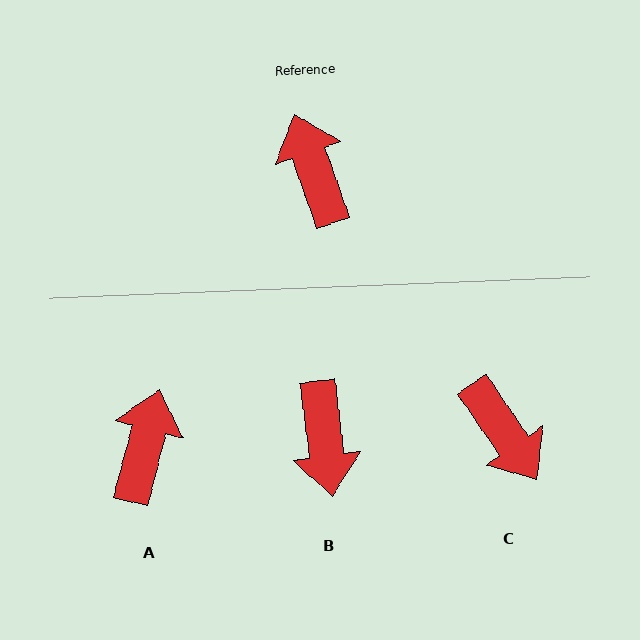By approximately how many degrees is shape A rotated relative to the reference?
Approximately 34 degrees clockwise.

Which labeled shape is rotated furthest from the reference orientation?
B, about 168 degrees away.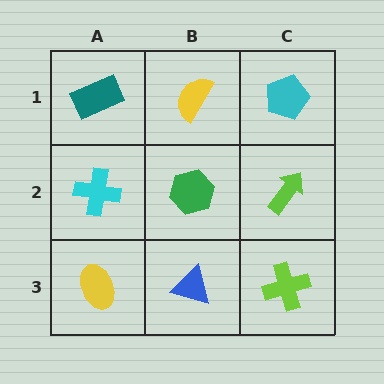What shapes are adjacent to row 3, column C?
A lime arrow (row 2, column C), a blue triangle (row 3, column B).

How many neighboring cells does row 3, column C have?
2.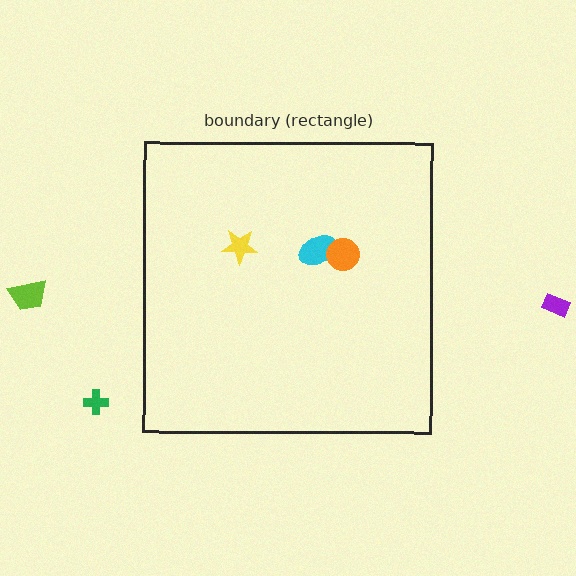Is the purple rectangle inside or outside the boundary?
Outside.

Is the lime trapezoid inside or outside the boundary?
Outside.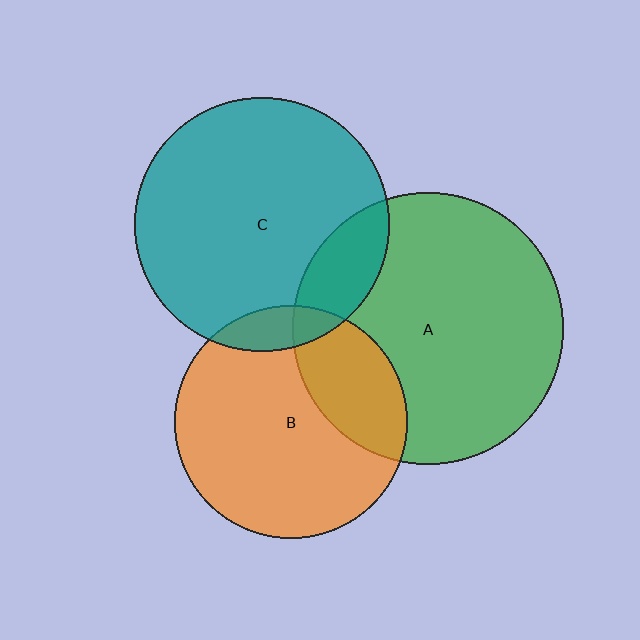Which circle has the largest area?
Circle A (green).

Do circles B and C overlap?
Yes.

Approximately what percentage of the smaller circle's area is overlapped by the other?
Approximately 10%.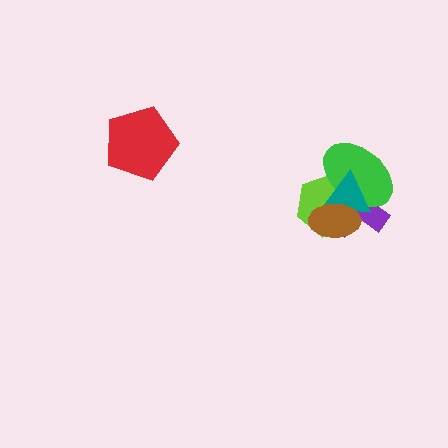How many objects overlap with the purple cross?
4 objects overlap with the purple cross.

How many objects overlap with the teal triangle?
4 objects overlap with the teal triangle.